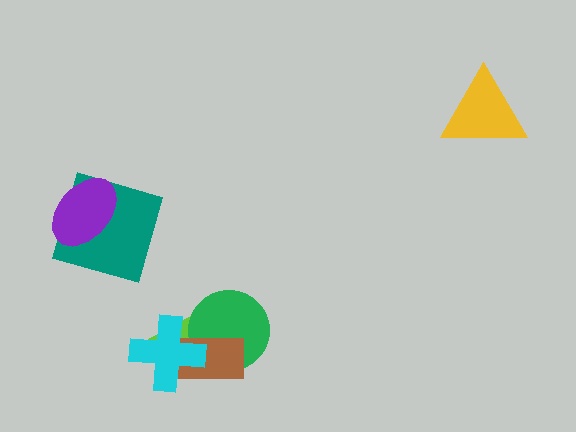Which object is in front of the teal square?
The purple ellipse is in front of the teal square.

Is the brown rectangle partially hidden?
Yes, it is partially covered by another shape.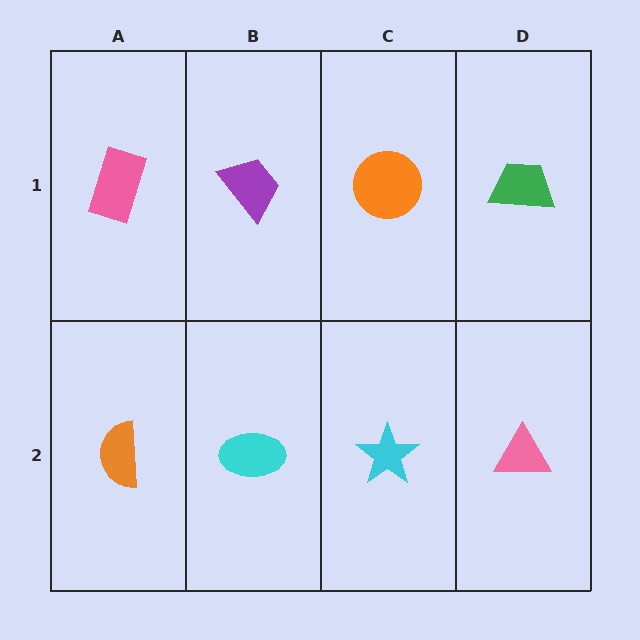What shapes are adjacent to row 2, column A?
A pink rectangle (row 1, column A), a cyan ellipse (row 2, column B).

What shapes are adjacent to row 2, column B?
A purple trapezoid (row 1, column B), an orange semicircle (row 2, column A), a cyan star (row 2, column C).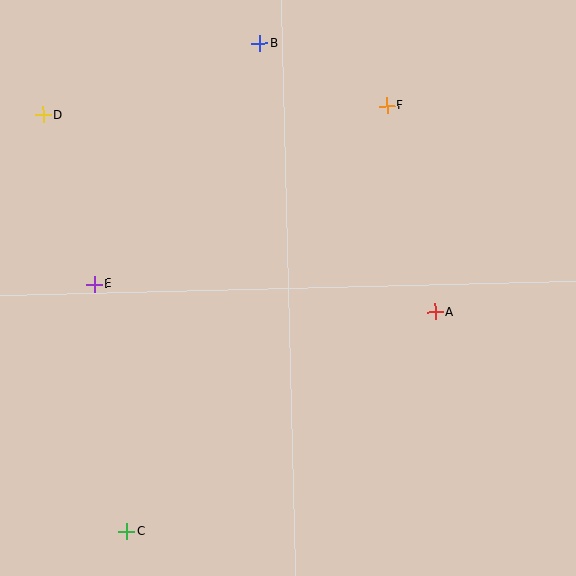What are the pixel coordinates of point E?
Point E is at (94, 284).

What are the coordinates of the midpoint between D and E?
The midpoint between D and E is at (68, 199).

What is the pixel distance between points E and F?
The distance between E and F is 343 pixels.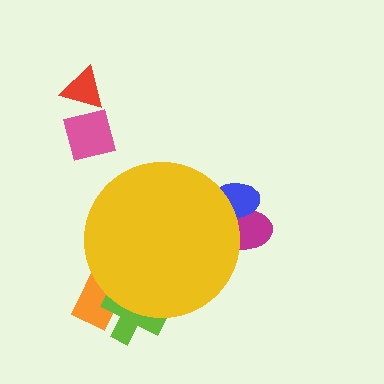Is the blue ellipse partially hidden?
Yes, the blue ellipse is partially hidden behind the yellow circle.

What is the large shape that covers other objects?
A yellow circle.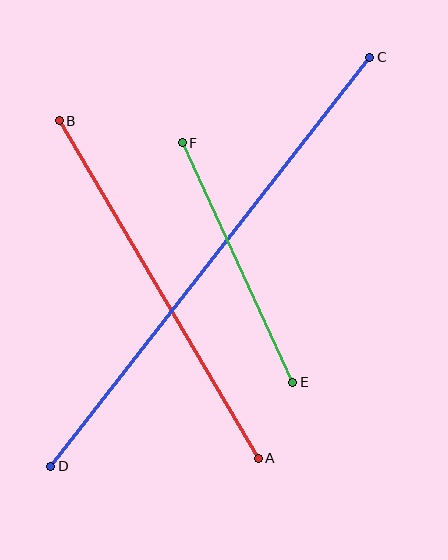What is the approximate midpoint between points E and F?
The midpoint is at approximately (237, 263) pixels.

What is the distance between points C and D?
The distance is approximately 519 pixels.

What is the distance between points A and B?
The distance is approximately 392 pixels.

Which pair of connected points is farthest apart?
Points C and D are farthest apart.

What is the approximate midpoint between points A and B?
The midpoint is at approximately (159, 289) pixels.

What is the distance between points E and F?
The distance is approximately 264 pixels.